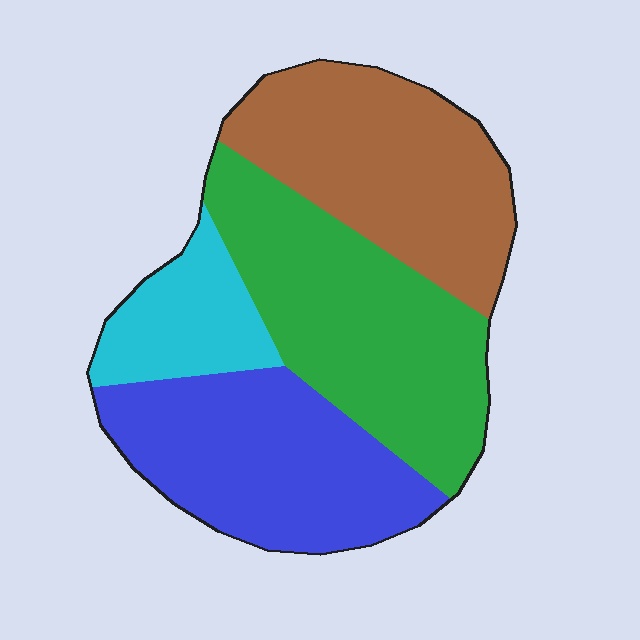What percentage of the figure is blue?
Blue covers 28% of the figure.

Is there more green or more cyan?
Green.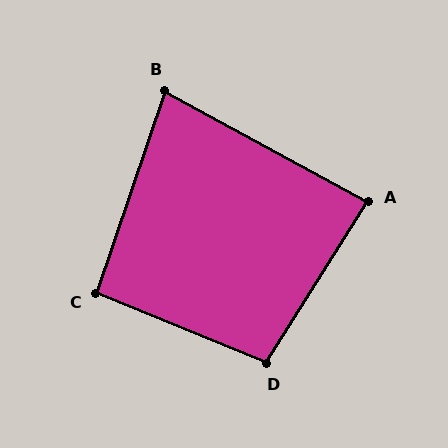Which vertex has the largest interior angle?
D, at approximately 100 degrees.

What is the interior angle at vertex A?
Approximately 86 degrees (approximately right).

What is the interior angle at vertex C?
Approximately 94 degrees (approximately right).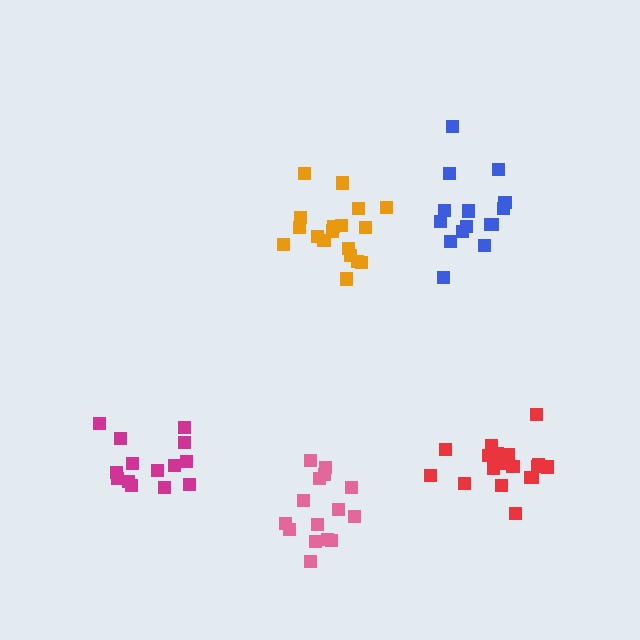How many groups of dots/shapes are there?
There are 5 groups.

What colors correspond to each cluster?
The clusters are colored: orange, red, magenta, blue, pink.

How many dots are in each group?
Group 1: 18 dots, Group 2: 18 dots, Group 3: 14 dots, Group 4: 15 dots, Group 5: 15 dots (80 total).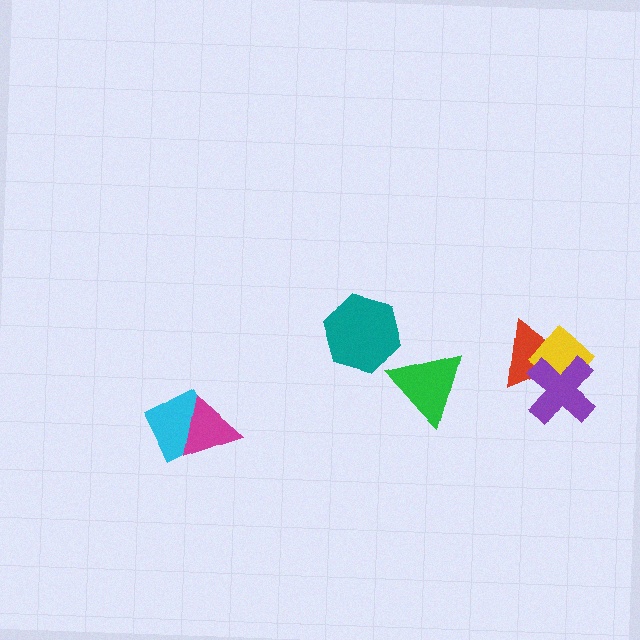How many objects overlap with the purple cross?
2 objects overlap with the purple cross.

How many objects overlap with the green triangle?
0 objects overlap with the green triangle.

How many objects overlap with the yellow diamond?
2 objects overlap with the yellow diamond.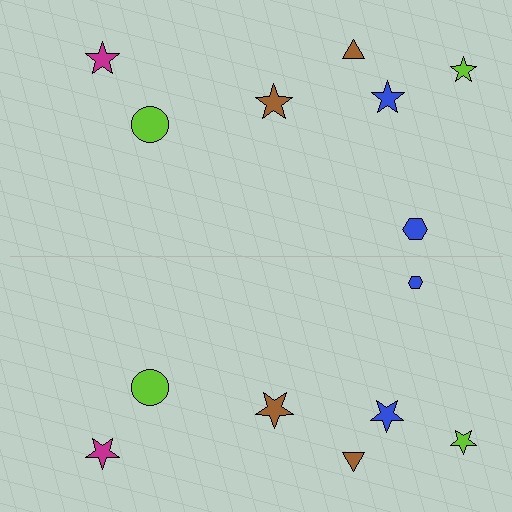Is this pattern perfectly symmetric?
No, the pattern is not perfectly symmetric. The blue hexagon on the bottom side has a different size than its mirror counterpart.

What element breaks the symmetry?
The blue hexagon on the bottom side has a different size than its mirror counterpart.